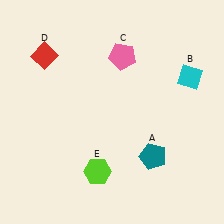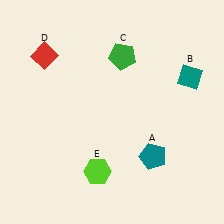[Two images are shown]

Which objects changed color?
B changed from cyan to teal. C changed from pink to green.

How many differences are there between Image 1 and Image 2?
There are 2 differences between the two images.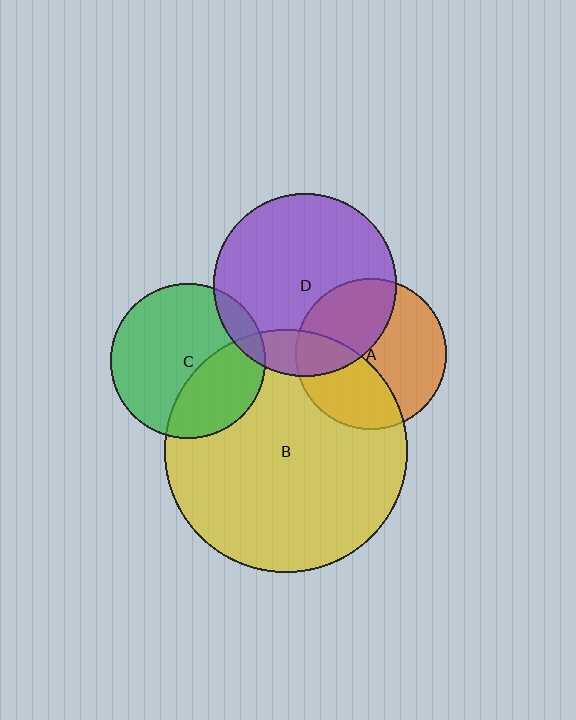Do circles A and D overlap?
Yes.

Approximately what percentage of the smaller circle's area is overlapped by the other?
Approximately 40%.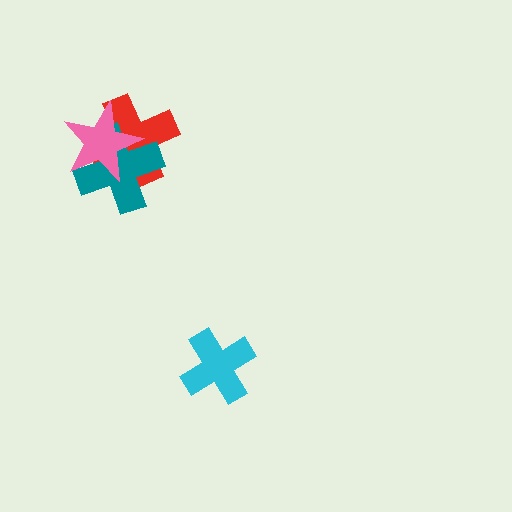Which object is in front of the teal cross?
The pink star is in front of the teal cross.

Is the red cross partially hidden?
Yes, it is partially covered by another shape.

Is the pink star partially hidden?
No, no other shape covers it.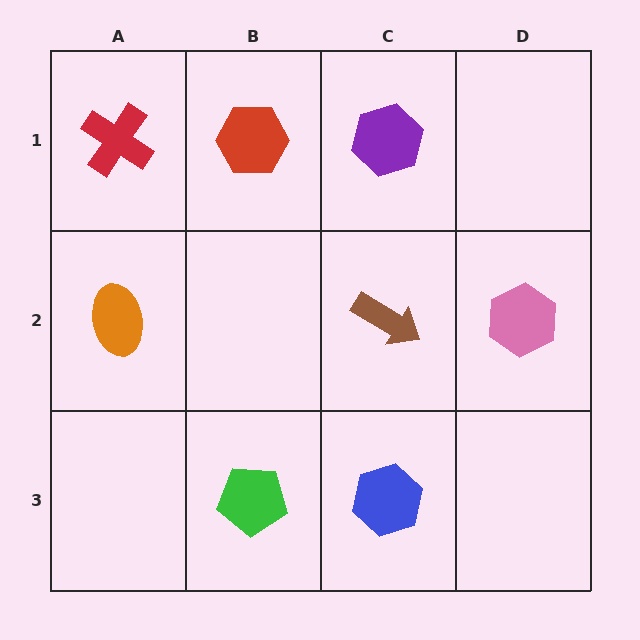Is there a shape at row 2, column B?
No, that cell is empty.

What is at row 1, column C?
A purple hexagon.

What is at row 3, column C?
A blue hexagon.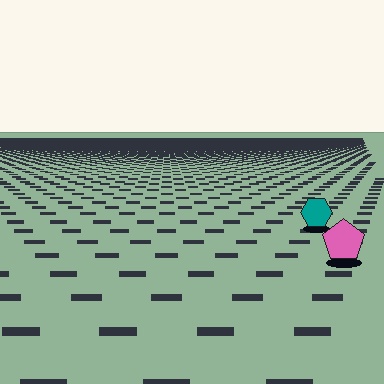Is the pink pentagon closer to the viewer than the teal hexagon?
Yes. The pink pentagon is closer — you can tell from the texture gradient: the ground texture is coarser near it.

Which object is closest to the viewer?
The pink pentagon is closest. The texture marks near it are larger and more spread out.